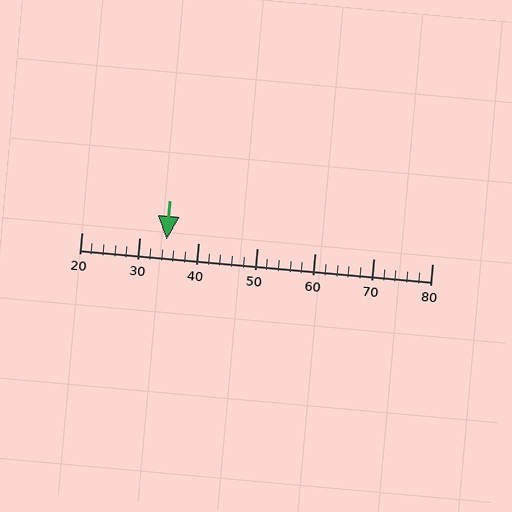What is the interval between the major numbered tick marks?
The major tick marks are spaced 10 units apart.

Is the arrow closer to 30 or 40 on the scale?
The arrow is closer to 30.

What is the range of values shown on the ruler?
The ruler shows values from 20 to 80.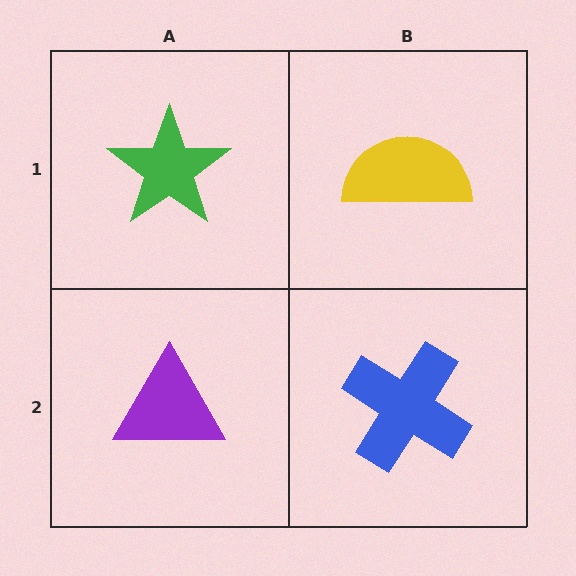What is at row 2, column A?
A purple triangle.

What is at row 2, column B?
A blue cross.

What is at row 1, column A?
A green star.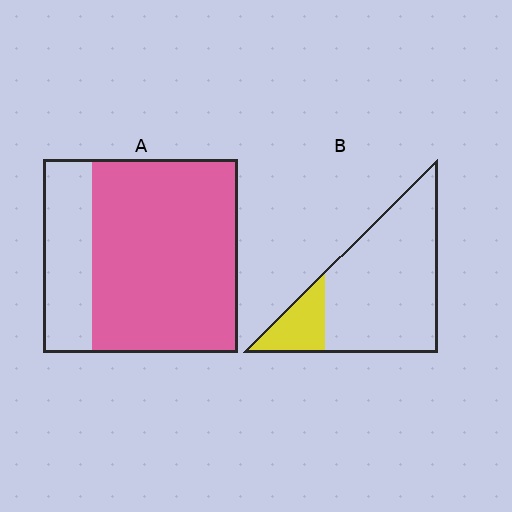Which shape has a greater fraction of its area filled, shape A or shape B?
Shape A.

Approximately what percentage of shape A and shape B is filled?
A is approximately 75% and B is approximately 20%.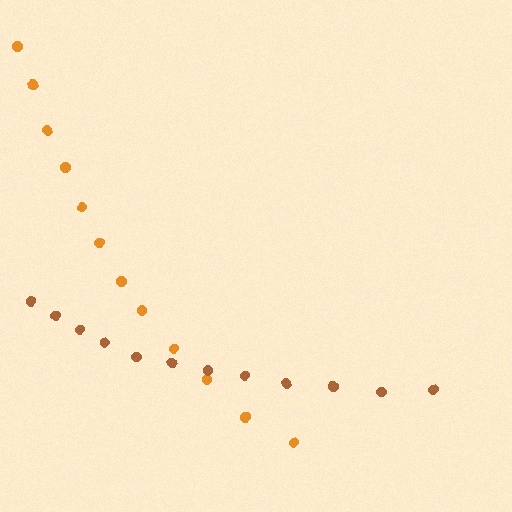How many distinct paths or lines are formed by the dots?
There are 2 distinct paths.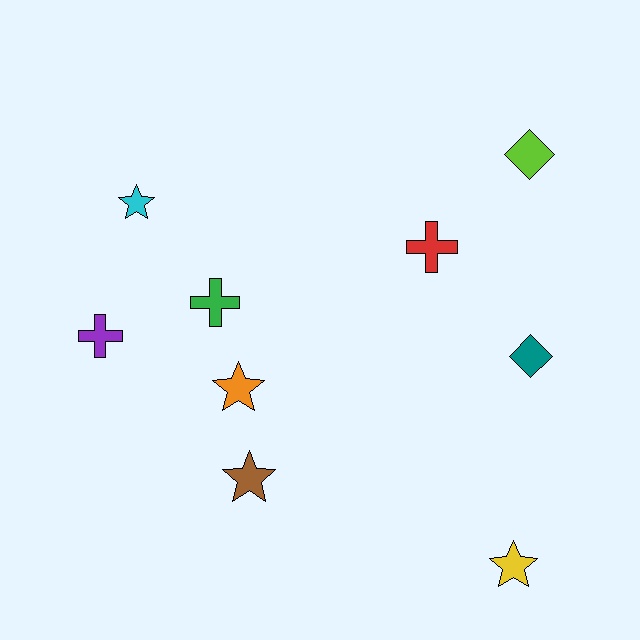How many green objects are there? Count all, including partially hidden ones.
There is 1 green object.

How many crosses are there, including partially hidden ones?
There are 3 crosses.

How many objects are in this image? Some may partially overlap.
There are 9 objects.